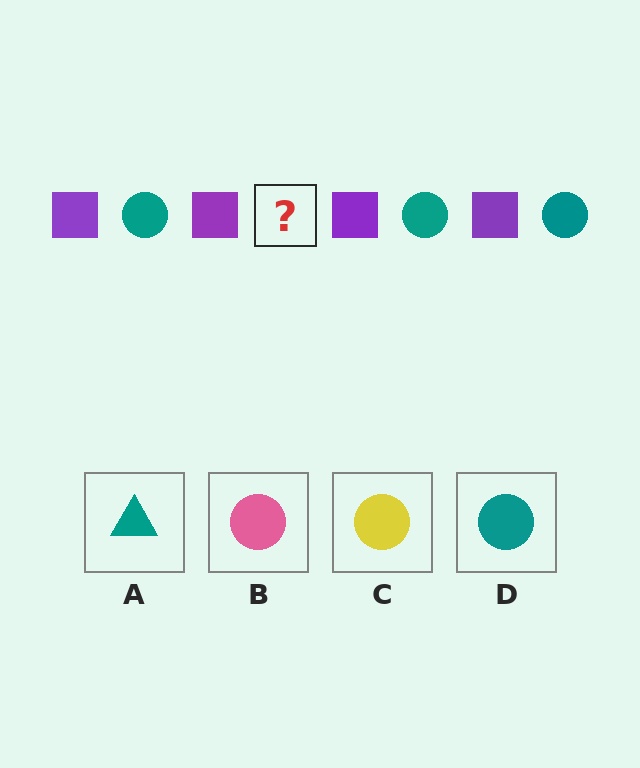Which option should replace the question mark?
Option D.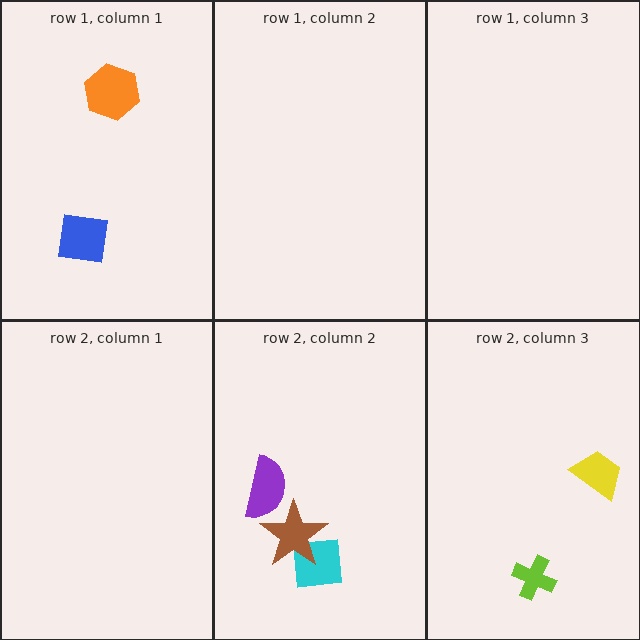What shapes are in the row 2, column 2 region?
The purple semicircle, the cyan square, the brown star.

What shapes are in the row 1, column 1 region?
The orange hexagon, the blue square.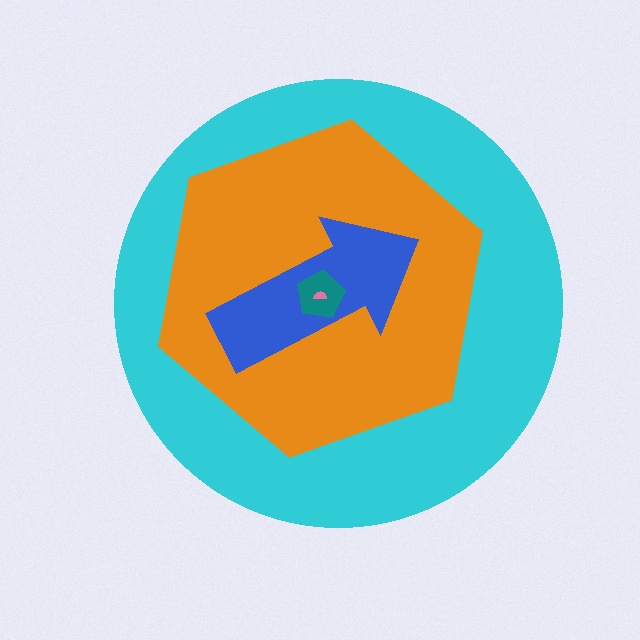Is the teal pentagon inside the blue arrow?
Yes.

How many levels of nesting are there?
5.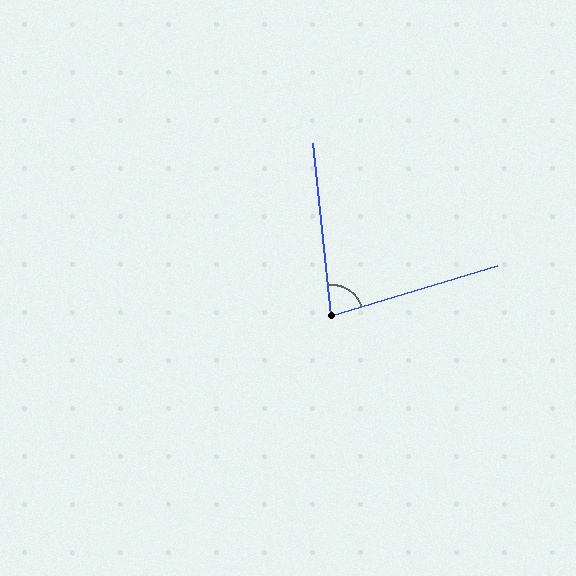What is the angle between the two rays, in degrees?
Approximately 79 degrees.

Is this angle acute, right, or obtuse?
It is acute.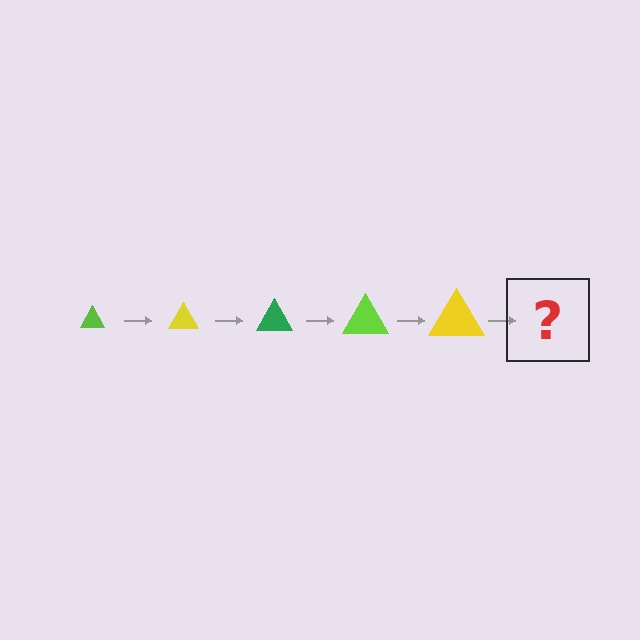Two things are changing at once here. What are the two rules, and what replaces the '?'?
The two rules are that the triangle grows larger each step and the color cycles through lime, yellow, and green. The '?' should be a green triangle, larger than the previous one.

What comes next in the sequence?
The next element should be a green triangle, larger than the previous one.